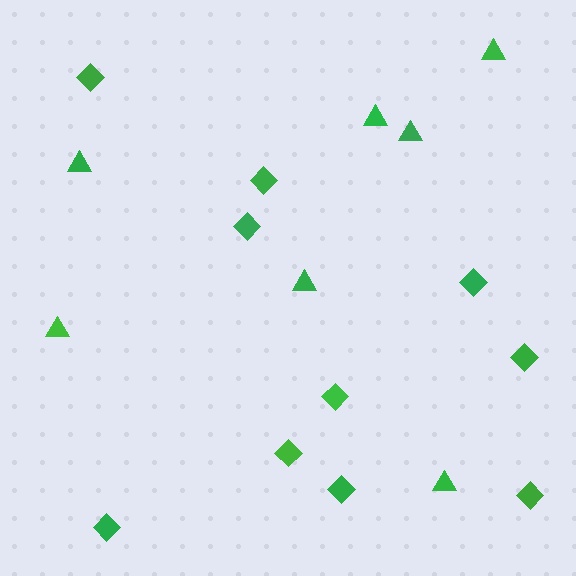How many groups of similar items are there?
There are 2 groups: one group of triangles (7) and one group of diamonds (10).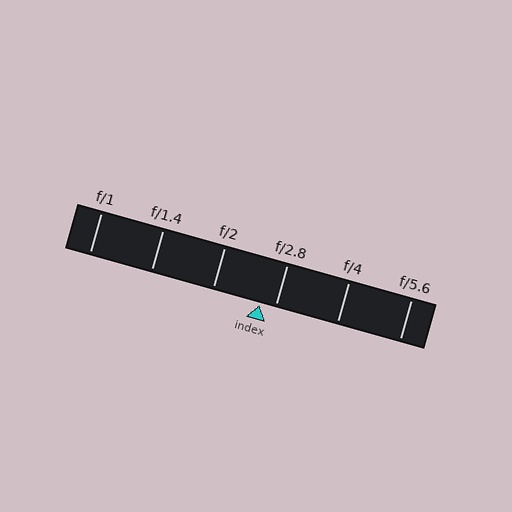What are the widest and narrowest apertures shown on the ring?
The widest aperture shown is f/1 and the narrowest is f/5.6.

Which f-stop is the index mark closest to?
The index mark is closest to f/2.8.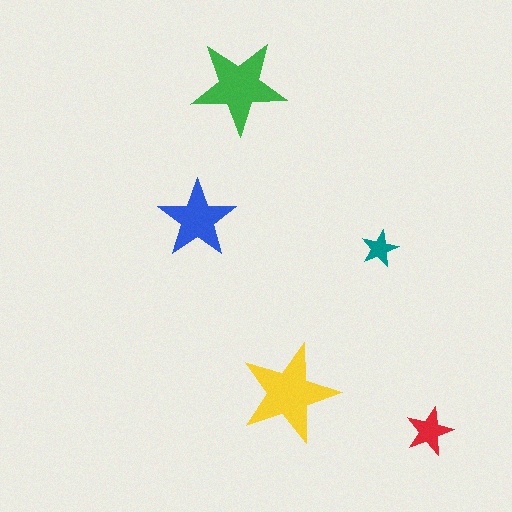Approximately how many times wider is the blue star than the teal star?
About 2 times wider.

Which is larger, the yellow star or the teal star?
The yellow one.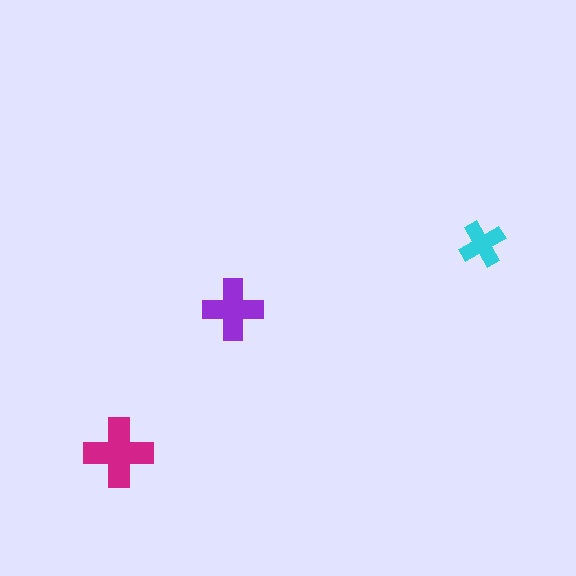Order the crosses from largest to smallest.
the magenta one, the purple one, the cyan one.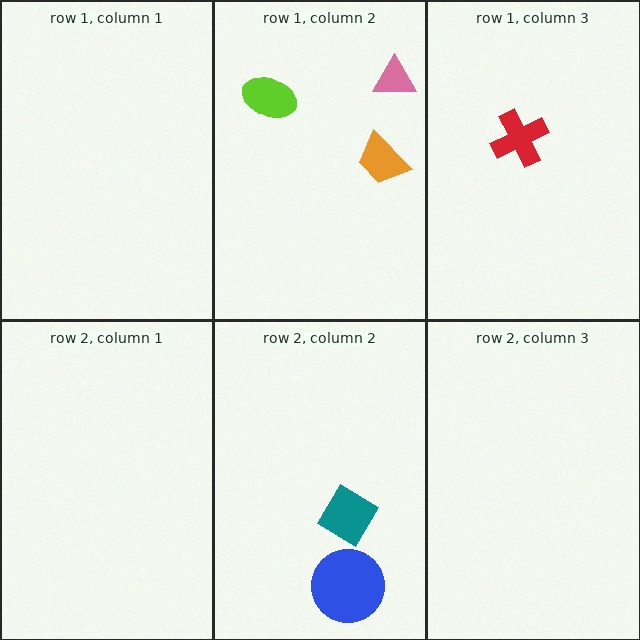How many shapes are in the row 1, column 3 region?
1.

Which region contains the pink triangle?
The row 1, column 2 region.